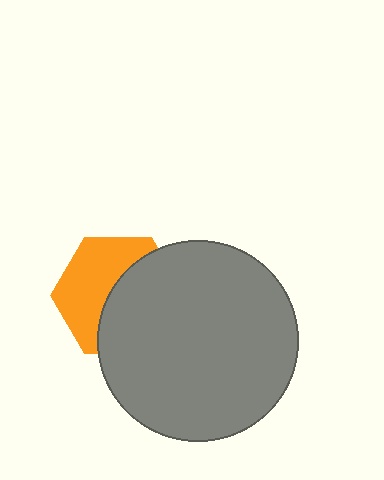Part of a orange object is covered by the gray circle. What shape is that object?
It is a hexagon.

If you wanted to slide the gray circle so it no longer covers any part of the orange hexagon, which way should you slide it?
Slide it right — that is the most direct way to separate the two shapes.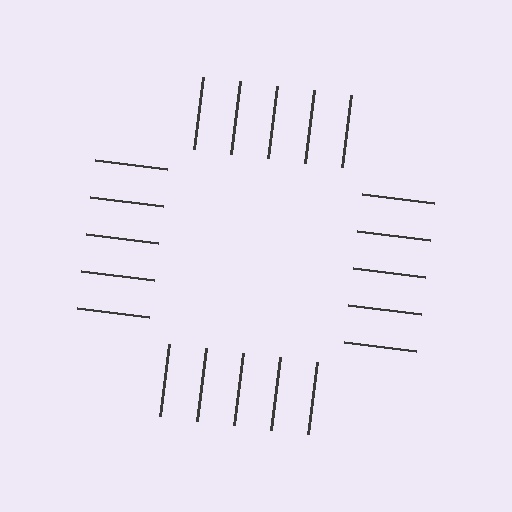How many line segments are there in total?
20 — 5 along each of the 4 edges.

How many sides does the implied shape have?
4 sides — the line-ends trace a square.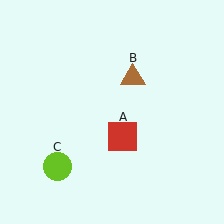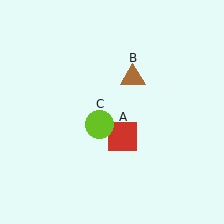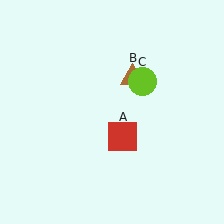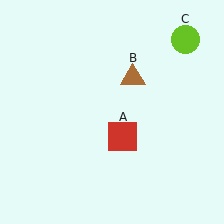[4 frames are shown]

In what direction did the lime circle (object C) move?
The lime circle (object C) moved up and to the right.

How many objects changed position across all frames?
1 object changed position: lime circle (object C).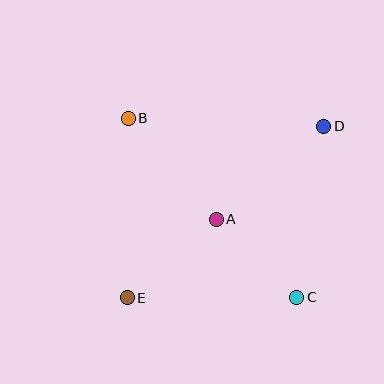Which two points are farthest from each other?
Points D and E are farthest from each other.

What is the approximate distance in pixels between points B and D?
The distance between B and D is approximately 196 pixels.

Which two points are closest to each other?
Points A and C are closest to each other.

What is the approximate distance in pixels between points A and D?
The distance between A and D is approximately 143 pixels.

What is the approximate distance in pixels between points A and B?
The distance between A and B is approximately 134 pixels.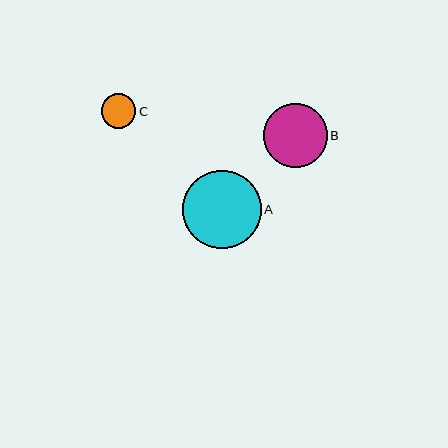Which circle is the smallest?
Circle C is the smallest with a size of approximately 34 pixels.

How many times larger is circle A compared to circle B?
Circle A is approximately 1.2 times the size of circle B.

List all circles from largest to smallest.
From largest to smallest: A, B, C.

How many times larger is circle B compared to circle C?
Circle B is approximately 1.9 times the size of circle C.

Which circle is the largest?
Circle A is the largest with a size of approximately 78 pixels.